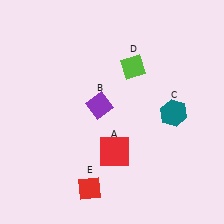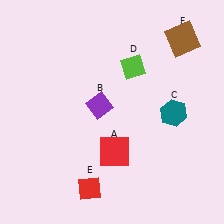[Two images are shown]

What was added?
A brown square (F) was added in Image 2.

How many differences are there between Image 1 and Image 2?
There is 1 difference between the two images.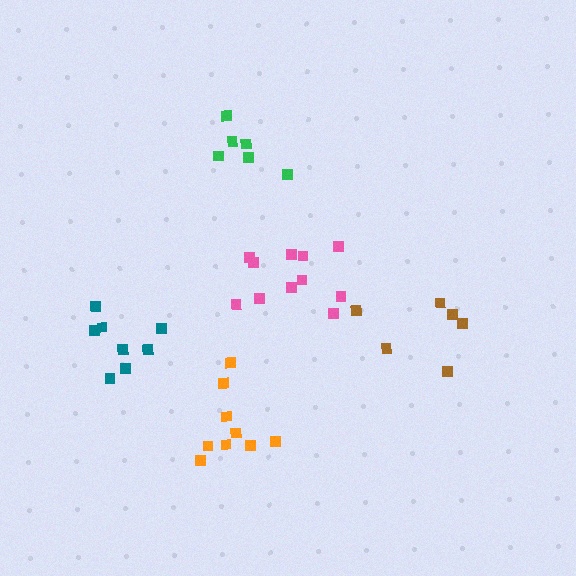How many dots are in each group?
Group 1: 9 dots, Group 2: 6 dots, Group 3: 11 dots, Group 4: 6 dots, Group 5: 8 dots (40 total).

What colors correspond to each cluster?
The clusters are colored: orange, green, pink, brown, teal.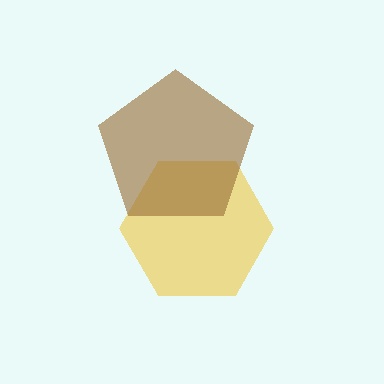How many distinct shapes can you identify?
There are 2 distinct shapes: a yellow hexagon, a brown pentagon.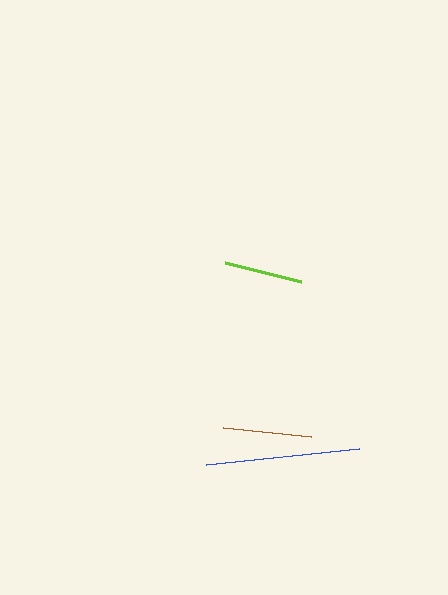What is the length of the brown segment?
The brown segment is approximately 88 pixels long.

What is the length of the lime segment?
The lime segment is approximately 78 pixels long.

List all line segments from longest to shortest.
From longest to shortest: blue, brown, lime.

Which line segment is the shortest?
The lime line is the shortest at approximately 78 pixels.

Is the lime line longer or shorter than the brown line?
The brown line is longer than the lime line.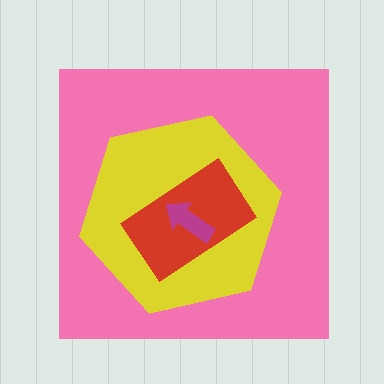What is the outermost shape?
The pink square.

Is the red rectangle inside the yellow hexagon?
Yes.